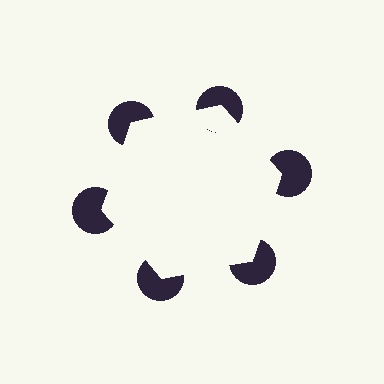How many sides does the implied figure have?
6 sides.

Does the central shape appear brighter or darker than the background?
It typically appears slightly brighter than the background, even though no actual brightness change is drawn.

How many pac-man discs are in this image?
There are 6 — one at each vertex of the illusory hexagon.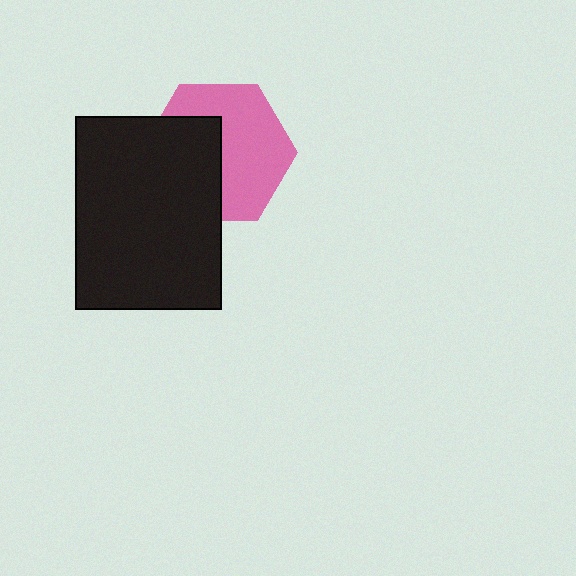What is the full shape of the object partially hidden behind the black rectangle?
The partially hidden object is a pink hexagon.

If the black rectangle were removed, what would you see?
You would see the complete pink hexagon.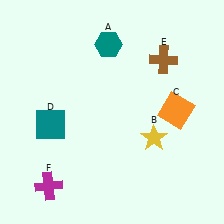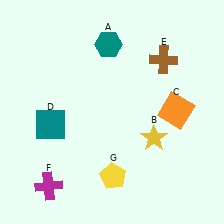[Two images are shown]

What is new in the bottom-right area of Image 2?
A yellow pentagon (G) was added in the bottom-right area of Image 2.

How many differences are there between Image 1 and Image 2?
There is 1 difference between the two images.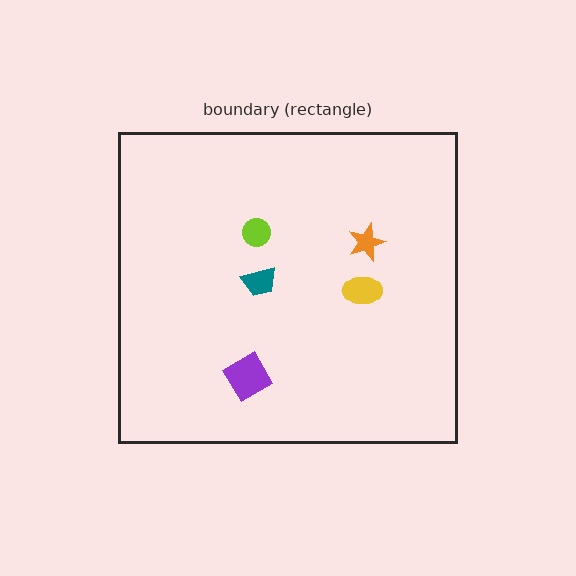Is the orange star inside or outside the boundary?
Inside.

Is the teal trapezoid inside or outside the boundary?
Inside.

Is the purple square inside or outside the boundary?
Inside.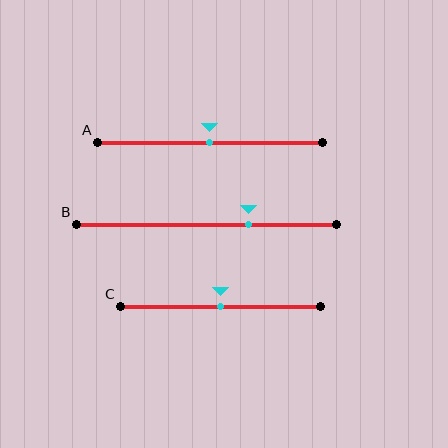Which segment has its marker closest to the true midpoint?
Segment A has its marker closest to the true midpoint.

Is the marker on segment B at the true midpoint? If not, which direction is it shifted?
No, the marker on segment B is shifted to the right by about 16% of the segment length.